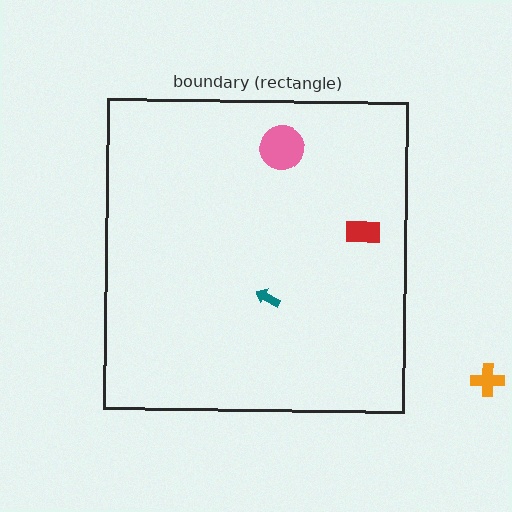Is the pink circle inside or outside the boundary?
Inside.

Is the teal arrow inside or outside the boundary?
Inside.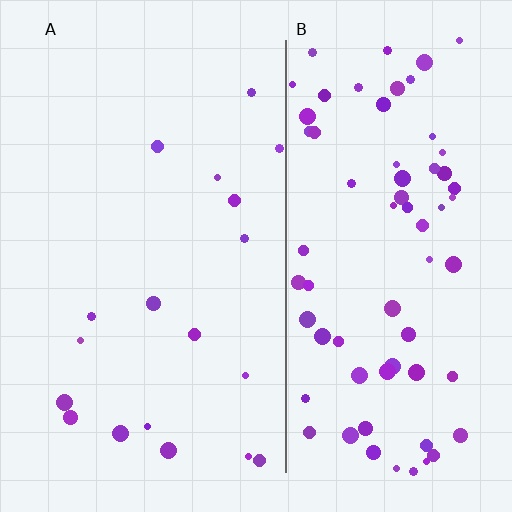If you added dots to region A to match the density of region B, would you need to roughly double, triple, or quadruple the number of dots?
Approximately quadruple.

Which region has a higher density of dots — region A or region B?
B (the right).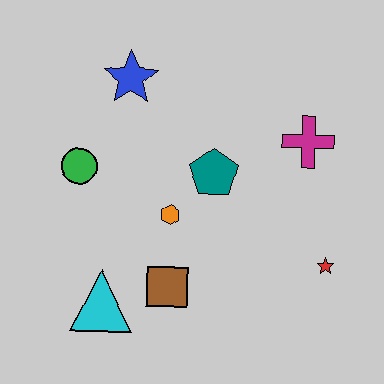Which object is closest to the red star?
The magenta cross is closest to the red star.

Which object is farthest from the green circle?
The red star is farthest from the green circle.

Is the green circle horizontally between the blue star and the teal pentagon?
No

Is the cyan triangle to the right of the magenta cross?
No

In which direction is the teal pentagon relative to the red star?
The teal pentagon is to the left of the red star.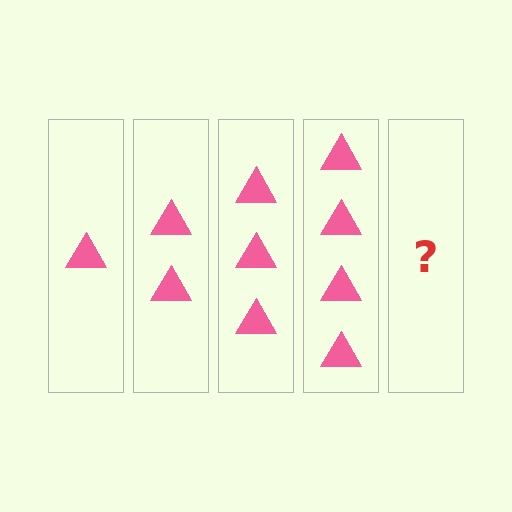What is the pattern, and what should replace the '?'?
The pattern is that each step adds one more triangle. The '?' should be 5 triangles.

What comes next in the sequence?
The next element should be 5 triangles.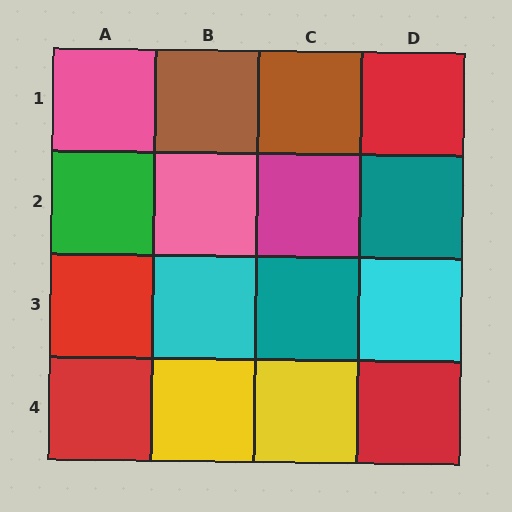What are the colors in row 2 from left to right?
Green, pink, magenta, teal.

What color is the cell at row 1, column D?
Red.